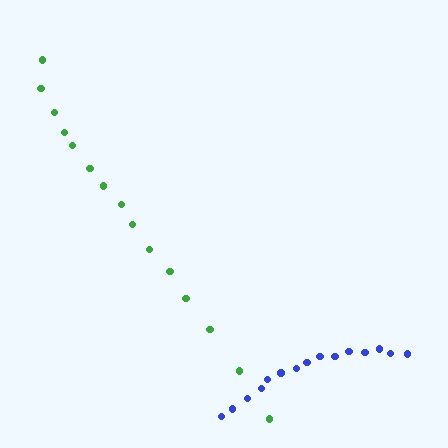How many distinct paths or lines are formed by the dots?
There are 2 distinct paths.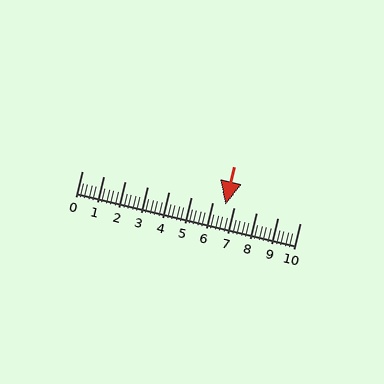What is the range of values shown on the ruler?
The ruler shows values from 0 to 10.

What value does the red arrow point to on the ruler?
The red arrow points to approximately 6.6.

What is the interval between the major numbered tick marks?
The major tick marks are spaced 1 units apart.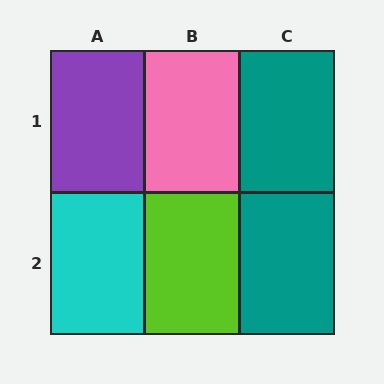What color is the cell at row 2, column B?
Lime.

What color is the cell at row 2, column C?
Teal.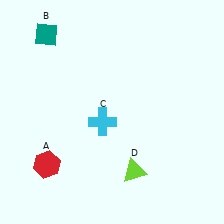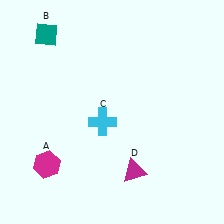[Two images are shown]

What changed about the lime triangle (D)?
In Image 1, D is lime. In Image 2, it changed to magenta.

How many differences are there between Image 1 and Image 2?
There are 2 differences between the two images.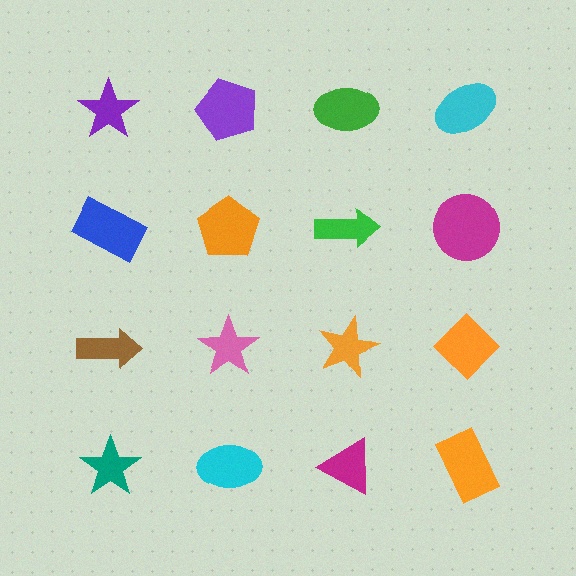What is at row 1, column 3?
A green ellipse.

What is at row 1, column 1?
A purple star.